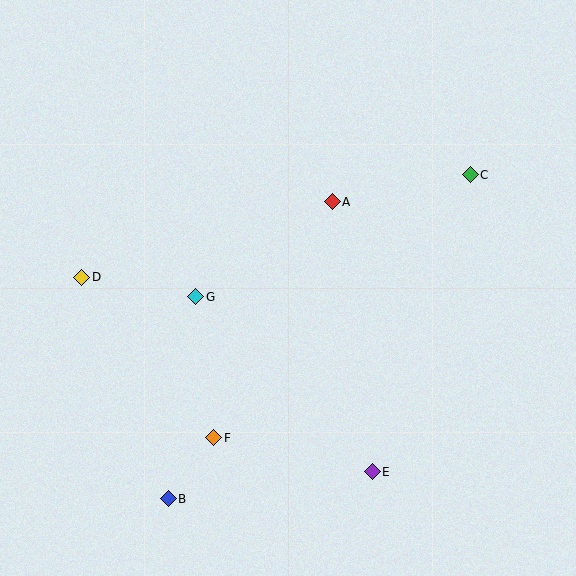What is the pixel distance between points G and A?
The distance between G and A is 167 pixels.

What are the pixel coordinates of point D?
Point D is at (82, 277).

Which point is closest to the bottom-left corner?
Point B is closest to the bottom-left corner.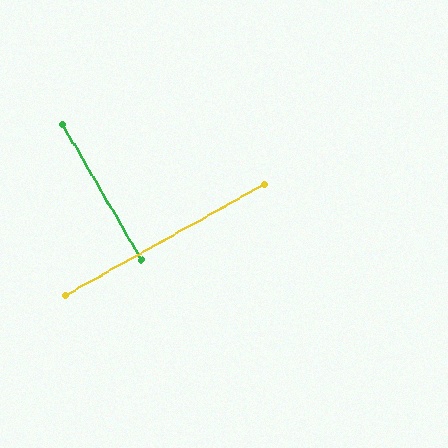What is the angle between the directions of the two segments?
Approximately 89 degrees.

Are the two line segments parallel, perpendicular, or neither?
Perpendicular — they meet at approximately 89°.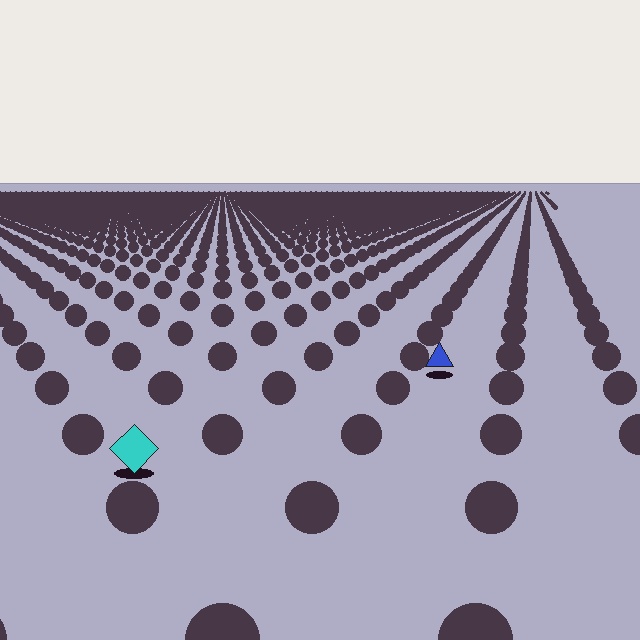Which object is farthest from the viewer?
The blue triangle is farthest from the viewer. It appears smaller and the ground texture around it is denser.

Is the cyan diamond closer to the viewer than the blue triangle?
Yes. The cyan diamond is closer — you can tell from the texture gradient: the ground texture is coarser near it.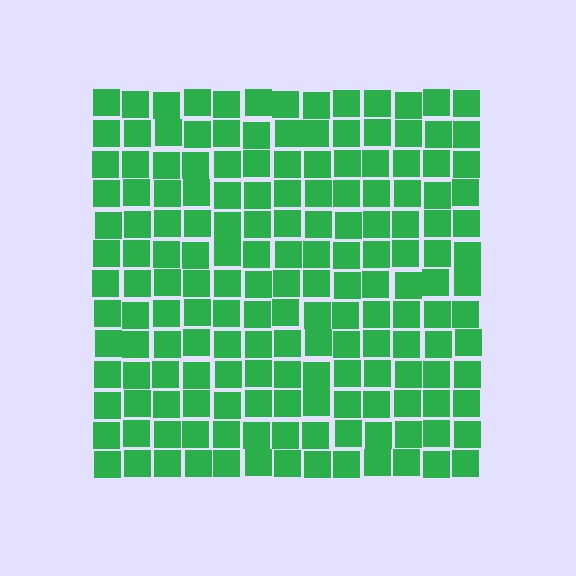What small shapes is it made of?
It is made of small squares.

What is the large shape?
The large shape is a square.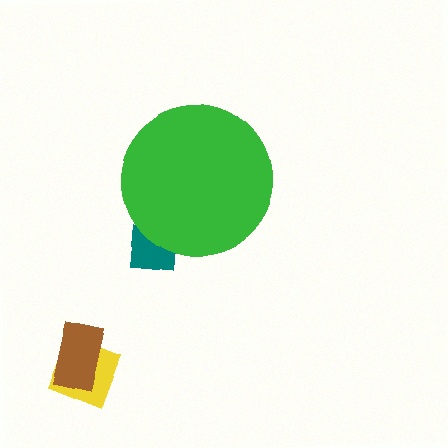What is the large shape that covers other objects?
A green circle.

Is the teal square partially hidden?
Yes, the teal square is partially hidden behind the green circle.